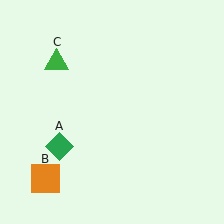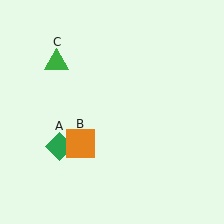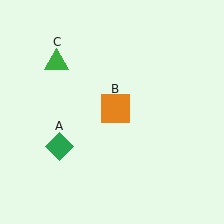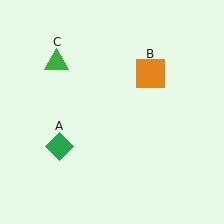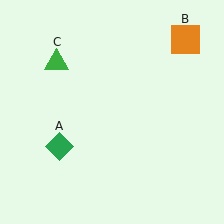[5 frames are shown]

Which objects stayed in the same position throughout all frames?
Green diamond (object A) and green triangle (object C) remained stationary.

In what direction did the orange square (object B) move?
The orange square (object B) moved up and to the right.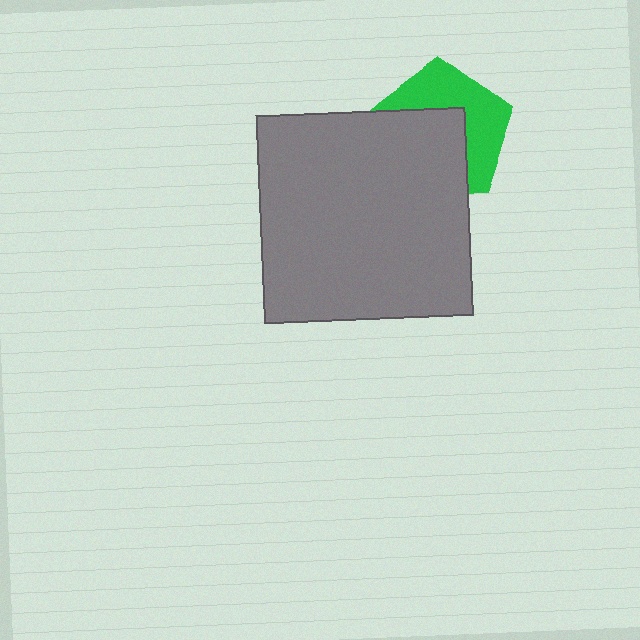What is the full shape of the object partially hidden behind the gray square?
The partially hidden object is a green pentagon.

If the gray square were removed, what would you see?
You would see the complete green pentagon.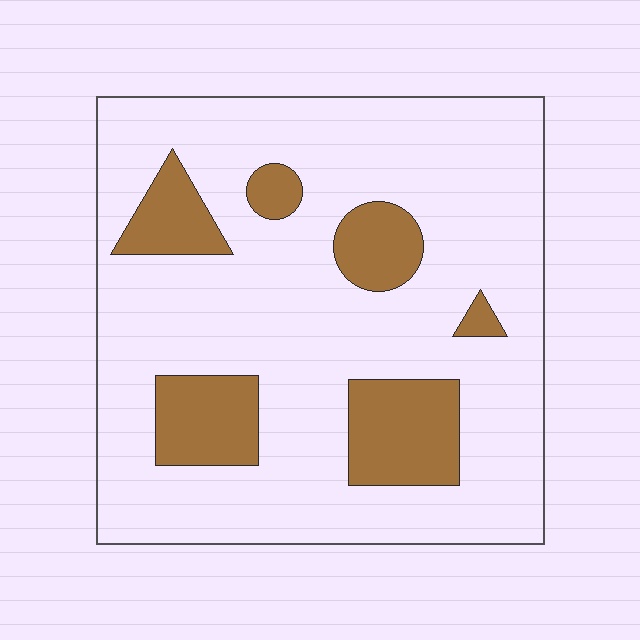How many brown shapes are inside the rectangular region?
6.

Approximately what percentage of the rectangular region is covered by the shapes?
Approximately 20%.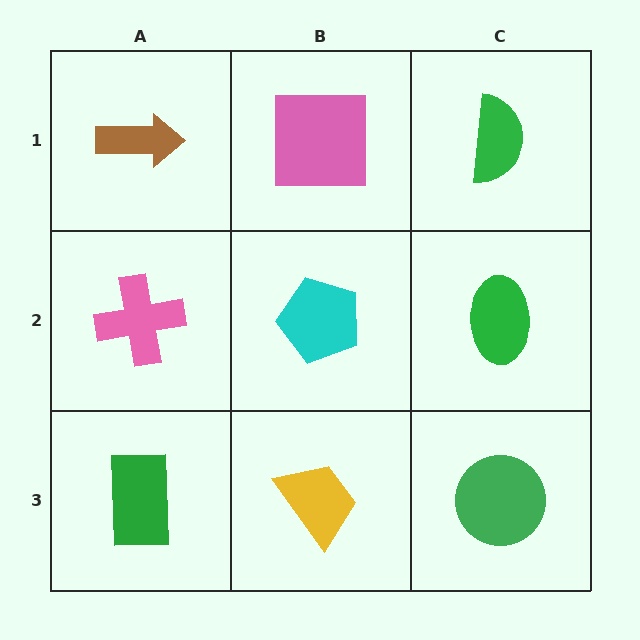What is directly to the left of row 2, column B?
A pink cross.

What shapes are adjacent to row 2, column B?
A pink square (row 1, column B), a yellow trapezoid (row 3, column B), a pink cross (row 2, column A), a green ellipse (row 2, column C).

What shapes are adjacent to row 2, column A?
A brown arrow (row 1, column A), a green rectangle (row 3, column A), a cyan pentagon (row 2, column B).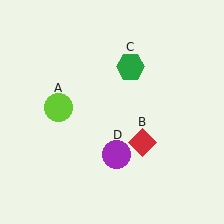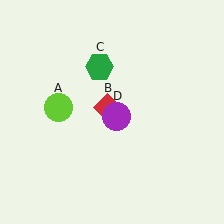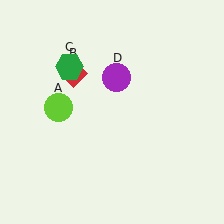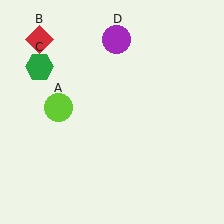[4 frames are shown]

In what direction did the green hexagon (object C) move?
The green hexagon (object C) moved left.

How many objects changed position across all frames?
3 objects changed position: red diamond (object B), green hexagon (object C), purple circle (object D).